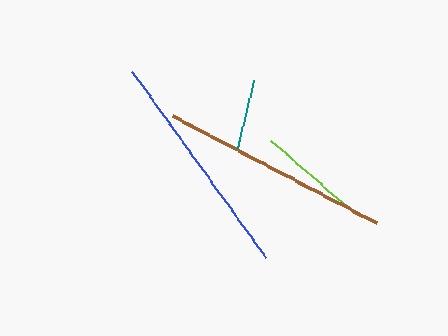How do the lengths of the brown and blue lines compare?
The brown and blue lines are approximately the same length.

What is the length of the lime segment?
The lime segment is approximately 101 pixels long.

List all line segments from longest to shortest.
From longest to shortest: brown, blue, lime, teal.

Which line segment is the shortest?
The teal line is the shortest at approximately 71 pixels.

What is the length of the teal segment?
The teal segment is approximately 71 pixels long.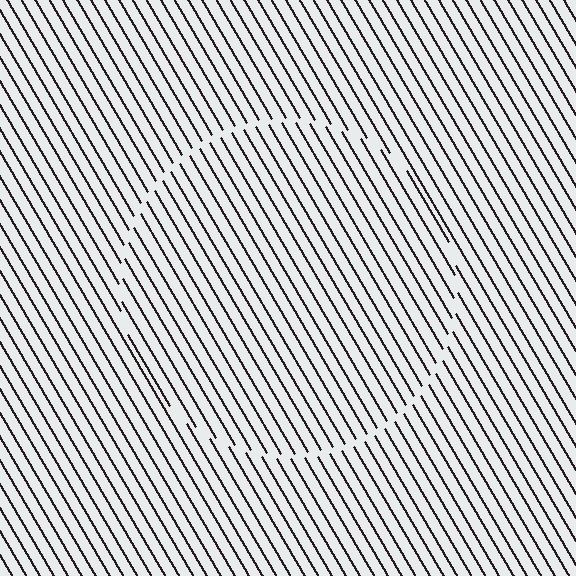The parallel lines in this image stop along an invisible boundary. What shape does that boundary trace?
An illusory circle. The interior of the shape contains the same grating, shifted by half a period — the contour is defined by the phase discontinuity where line-ends from the inner and outer gratings abut.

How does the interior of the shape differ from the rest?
The interior of the shape contains the same grating, shifted by half a period — the contour is defined by the phase discontinuity where line-ends from the inner and outer gratings abut.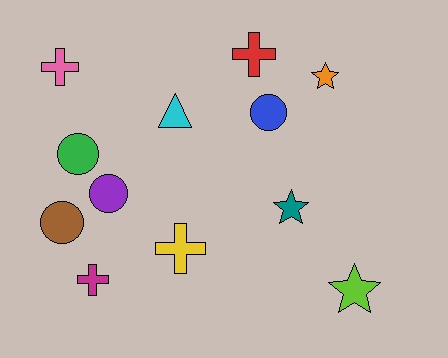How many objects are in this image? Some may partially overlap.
There are 12 objects.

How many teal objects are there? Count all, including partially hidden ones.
There is 1 teal object.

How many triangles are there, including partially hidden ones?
There is 1 triangle.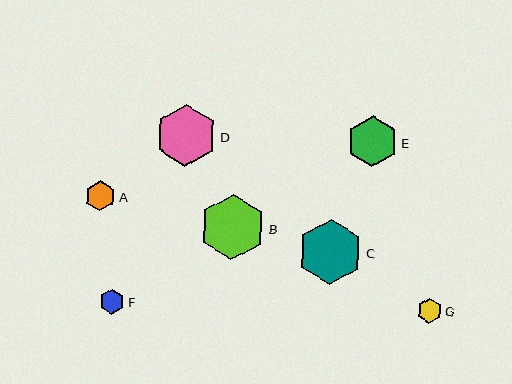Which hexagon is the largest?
Hexagon C is the largest with a size of approximately 65 pixels.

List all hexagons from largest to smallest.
From largest to smallest: C, B, D, E, A, F, G.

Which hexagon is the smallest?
Hexagon G is the smallest with a size of approximately 25 pixels.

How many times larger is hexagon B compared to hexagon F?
Hexagon B is approximately 2.6 times the size of hexagon F.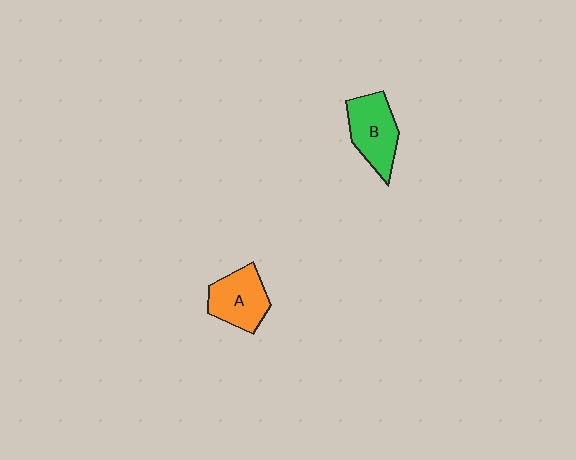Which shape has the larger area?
Shape B (green).